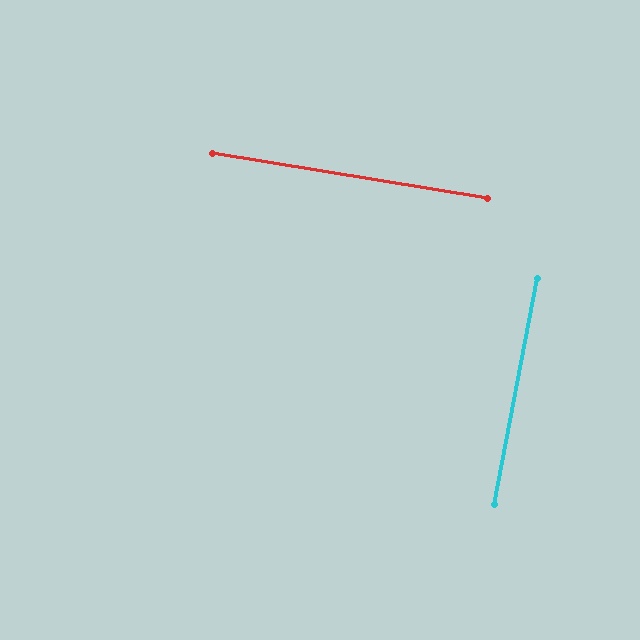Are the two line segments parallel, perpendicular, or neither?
Perpendicular — they meet at approximately 88°.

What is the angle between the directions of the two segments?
Approximately 88 degrees.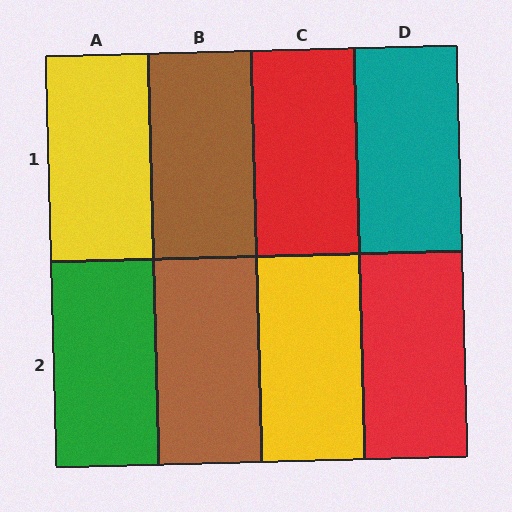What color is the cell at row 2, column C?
Yellow.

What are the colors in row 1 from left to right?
Yellow, brown, red, teal.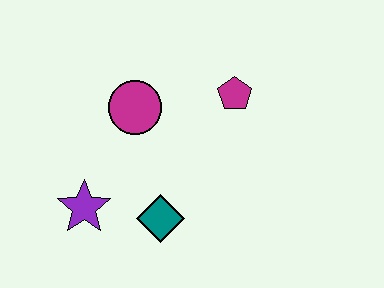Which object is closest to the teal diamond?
The purple star is closest to the teal diamond.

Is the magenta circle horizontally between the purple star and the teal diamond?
Yes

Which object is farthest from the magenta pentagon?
The purple star is farthest from the magenta pentagon.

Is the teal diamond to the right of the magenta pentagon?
No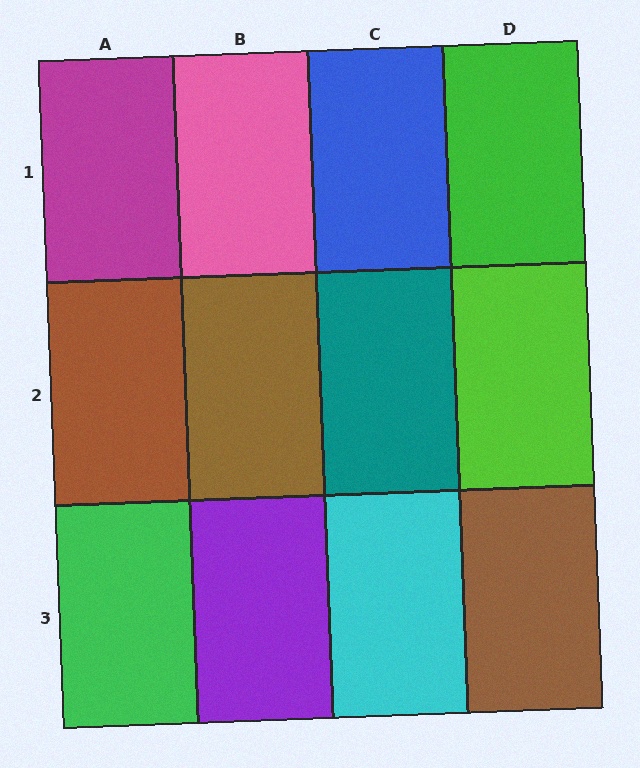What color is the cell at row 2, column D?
Lime.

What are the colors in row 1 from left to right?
Magenta, pink, blue, green.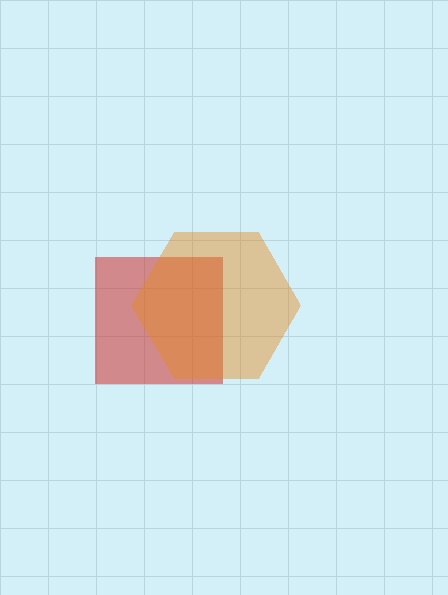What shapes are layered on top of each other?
The layered shapes are: a red square, an orange hexagon.